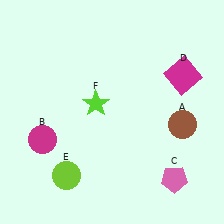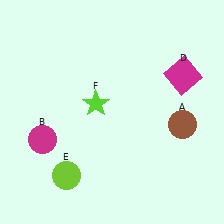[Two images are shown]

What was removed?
The pink pentagon (C) was removed in Image 2.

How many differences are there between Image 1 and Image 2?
There is 1 difference between the two images.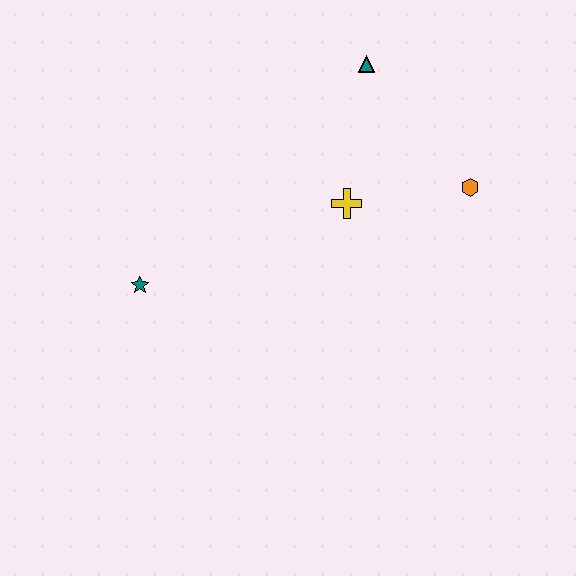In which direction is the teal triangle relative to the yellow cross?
The teal triangle is above the yellow cross.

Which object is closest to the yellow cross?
The orange hexagon is closest to the yellow cross.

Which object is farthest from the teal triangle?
The teal star is farthest from the teal triangle.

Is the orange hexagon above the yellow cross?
Yes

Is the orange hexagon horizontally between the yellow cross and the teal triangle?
No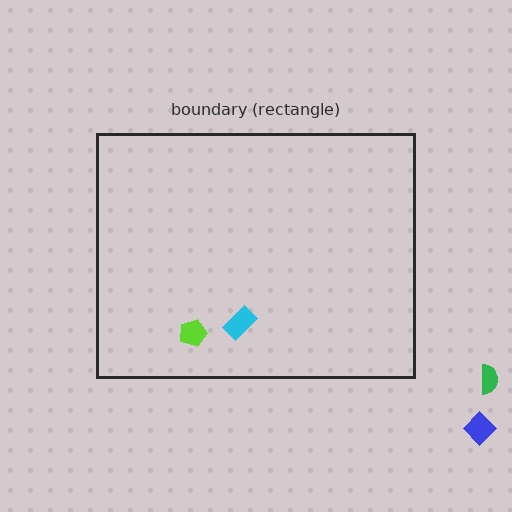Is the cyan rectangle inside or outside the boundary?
Inside.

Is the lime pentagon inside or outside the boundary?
Inside.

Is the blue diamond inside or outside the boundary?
Outside.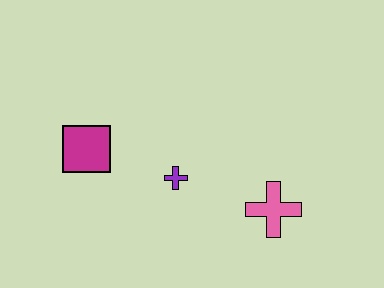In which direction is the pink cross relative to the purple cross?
The pink cross is to the right of the purple cross.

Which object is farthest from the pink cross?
The magenta square is farthest from the pink cross.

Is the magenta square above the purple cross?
Yes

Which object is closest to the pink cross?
The purple cross is closest to the pink cross.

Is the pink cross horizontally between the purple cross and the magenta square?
No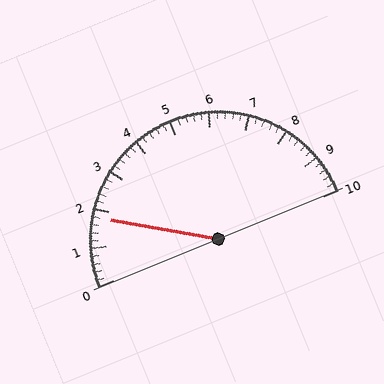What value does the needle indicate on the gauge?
The needle indicates approximately 1.8.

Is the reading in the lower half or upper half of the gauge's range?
The reading is in the lower half of the range (0 to 10).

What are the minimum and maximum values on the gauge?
The gauge ranges from 0 to 10.